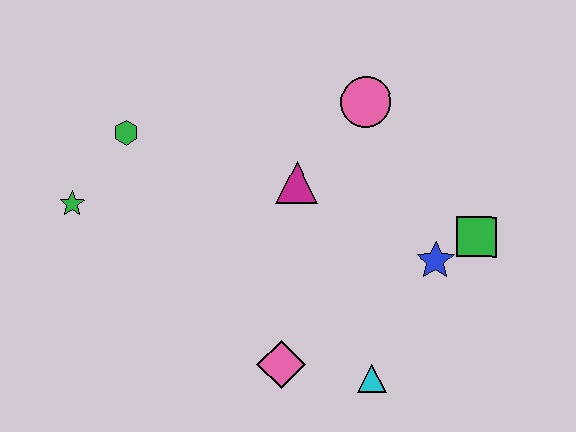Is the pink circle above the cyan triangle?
Yes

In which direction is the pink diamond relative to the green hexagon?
The pink diamond is below the green hexagon.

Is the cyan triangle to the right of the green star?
Yes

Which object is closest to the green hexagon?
The green star is closest to the green hexagon.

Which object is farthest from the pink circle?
The green star is farthest from the pink circle.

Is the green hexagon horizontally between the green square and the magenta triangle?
No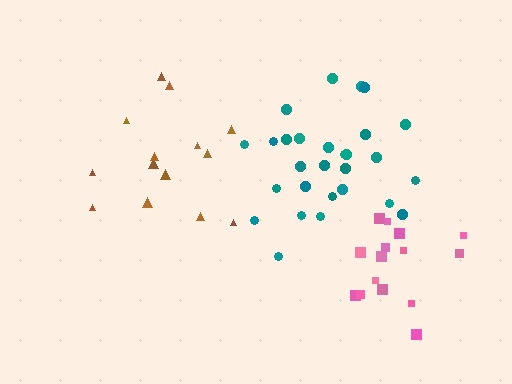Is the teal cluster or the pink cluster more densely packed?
Teal.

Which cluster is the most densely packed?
Teal.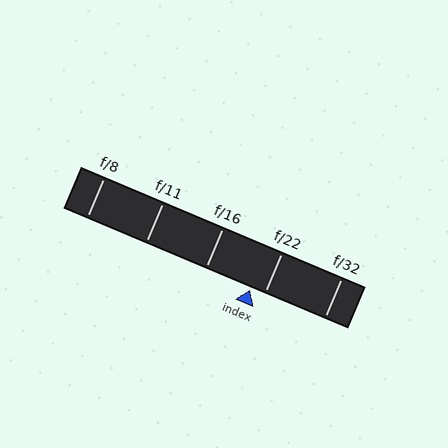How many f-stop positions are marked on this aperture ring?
There are 5 f-stop positions marked.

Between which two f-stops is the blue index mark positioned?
The index mark is between f/16 and f/22.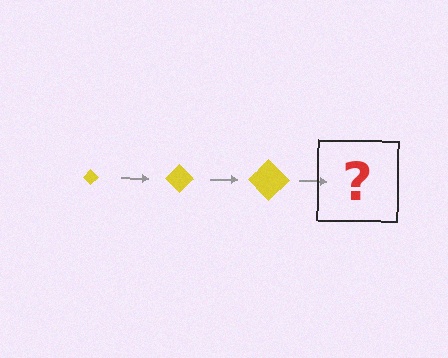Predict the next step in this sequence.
The next step is a yellow diamond, larger than the previous one.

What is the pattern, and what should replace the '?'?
The pattern is that the diamond gets progressively larger each step. The '?' should be a yellow diamond, larger than the previous one.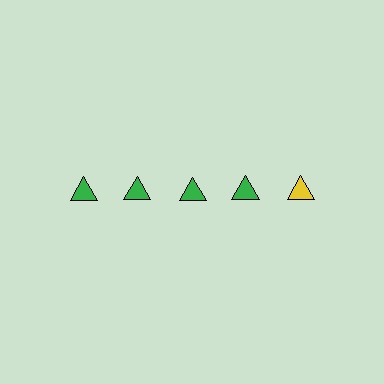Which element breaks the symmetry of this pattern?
The yellow triangle in the top row, rightmost column breaks the symmetry. All other shapes are green triangles.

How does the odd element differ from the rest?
It has a different color: yellow instead of green.